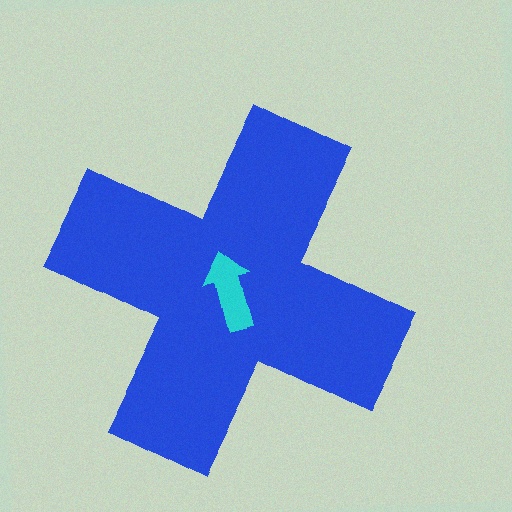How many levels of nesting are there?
2.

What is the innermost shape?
The cyan arrow.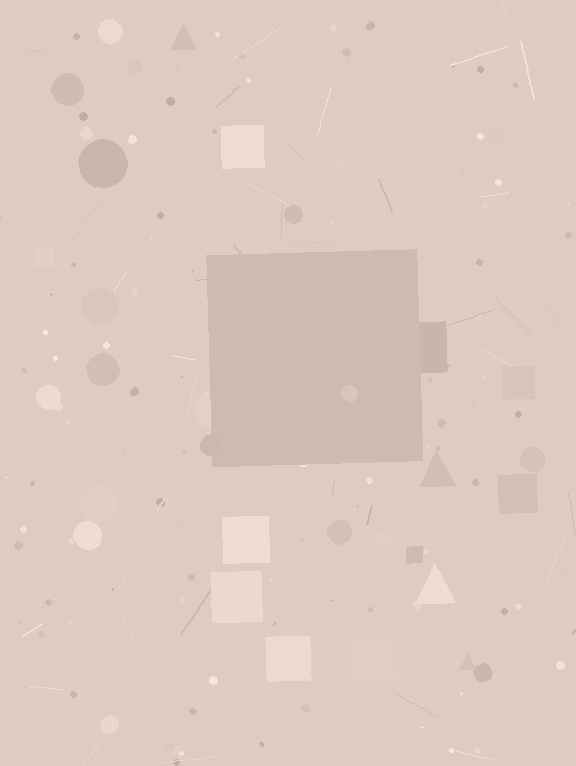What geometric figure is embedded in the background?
A square is embedded in the background.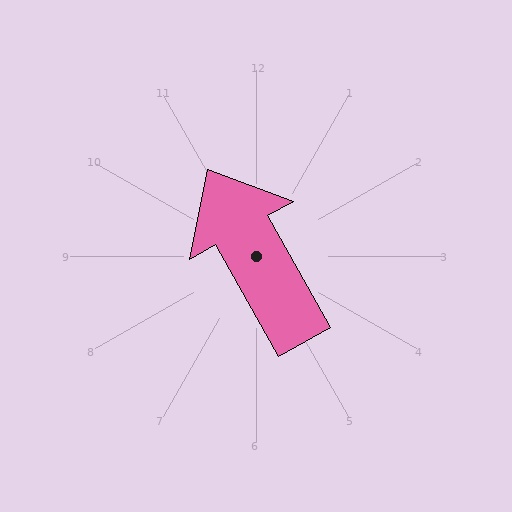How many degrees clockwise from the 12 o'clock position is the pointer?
Approximately 331 degrees.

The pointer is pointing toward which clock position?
Roughly 11 o'clock.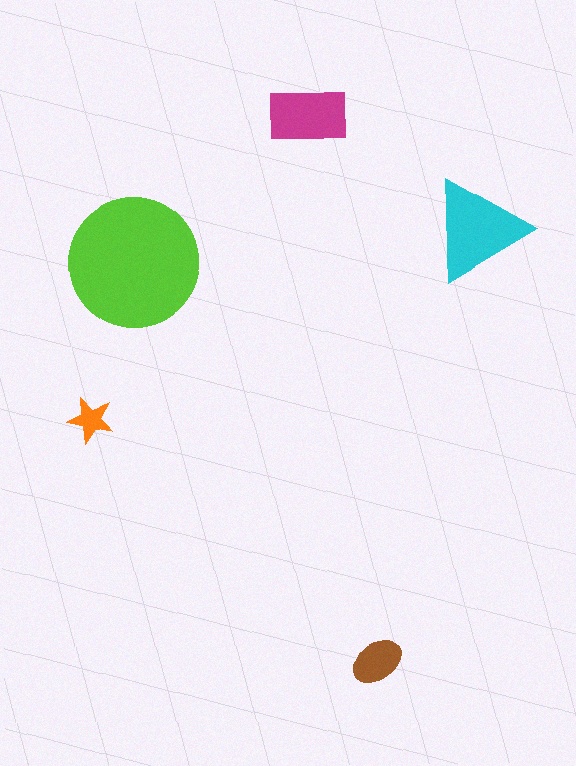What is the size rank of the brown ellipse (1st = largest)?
4th.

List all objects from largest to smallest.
The lime circle, the cyan triangle, the magenta rectangle, the brown ellipse, the orange star.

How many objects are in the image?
There are 5 objects in the image.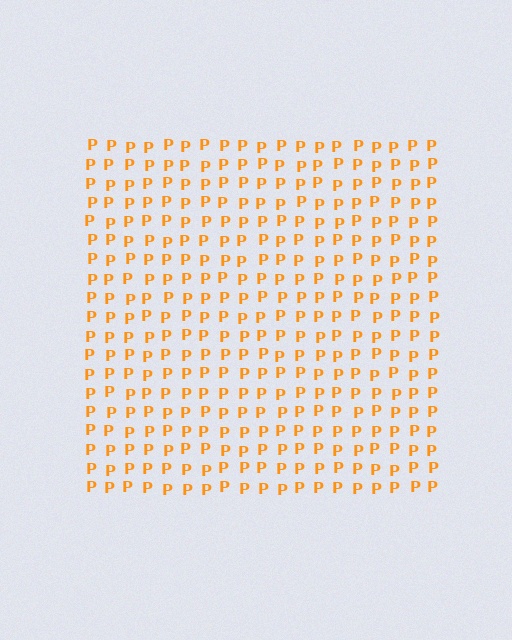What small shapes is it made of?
It is made of small letter P's.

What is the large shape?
The large shape is a square.